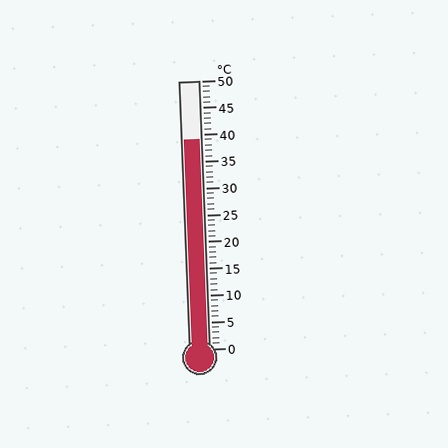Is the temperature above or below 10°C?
The temperature is above 10°C.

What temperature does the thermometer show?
The thermometer shows approximately 39°C.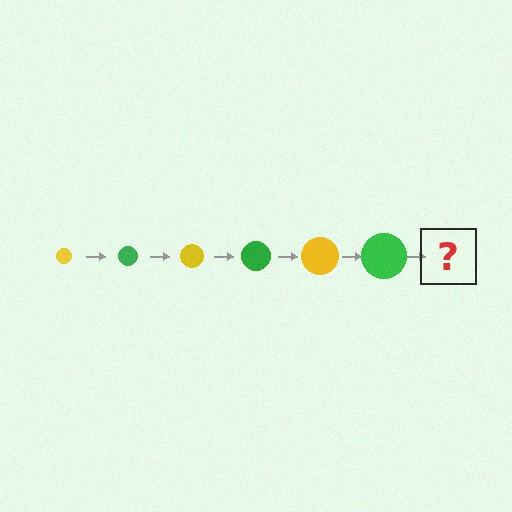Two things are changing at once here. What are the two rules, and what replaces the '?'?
The two rules are that the circle grows larger each step and the color cycles through yellow and green. The '?' should be a yellow circle, larger than the previous one.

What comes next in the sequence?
The next element should be a yellow circle, larger than the previous one.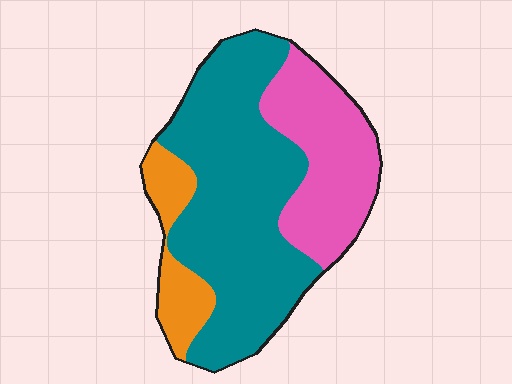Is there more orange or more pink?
Pink.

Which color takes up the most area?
Teal, at roughly 60%.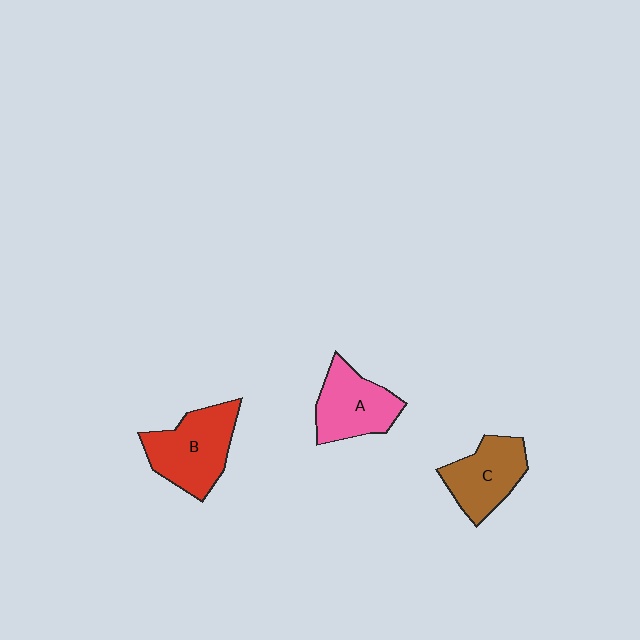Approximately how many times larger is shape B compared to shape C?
Approximately 1.2 times.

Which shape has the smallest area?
Shape C (brown).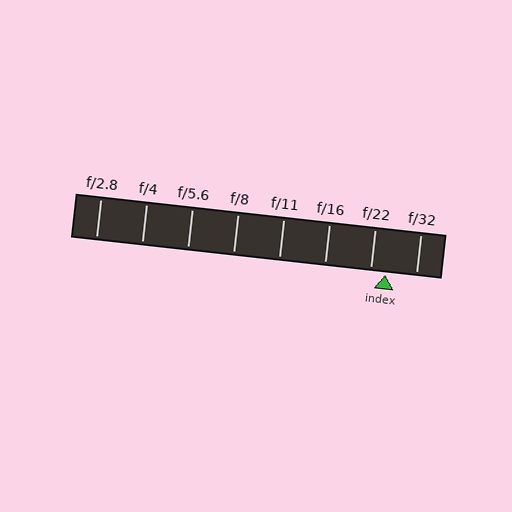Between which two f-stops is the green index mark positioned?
The index mark is between f/22 and f/32.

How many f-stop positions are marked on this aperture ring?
There are 8 f-stop positions marked.